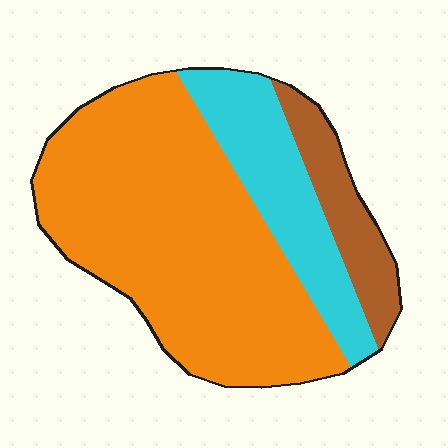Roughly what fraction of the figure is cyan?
Cyan covers about 20% of the figure.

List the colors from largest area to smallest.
From largest to smallest: orange, cyan, brown.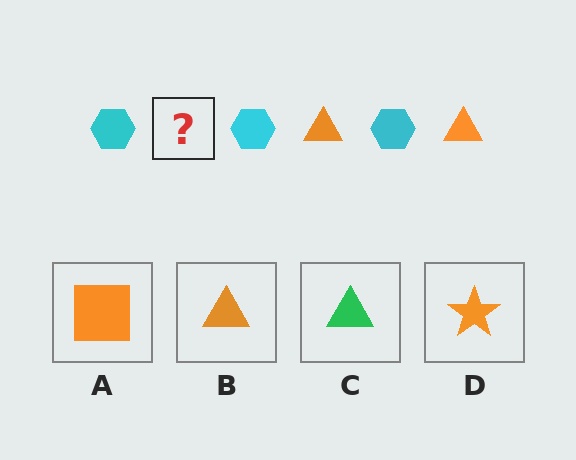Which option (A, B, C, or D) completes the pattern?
B.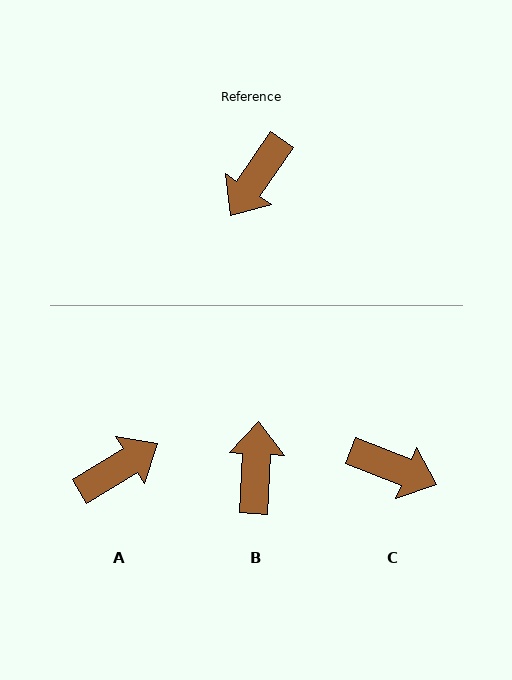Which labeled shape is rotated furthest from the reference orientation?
A, about 156 degrees away.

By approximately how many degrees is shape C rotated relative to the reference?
Approximately 102 degrees counter-clockwise.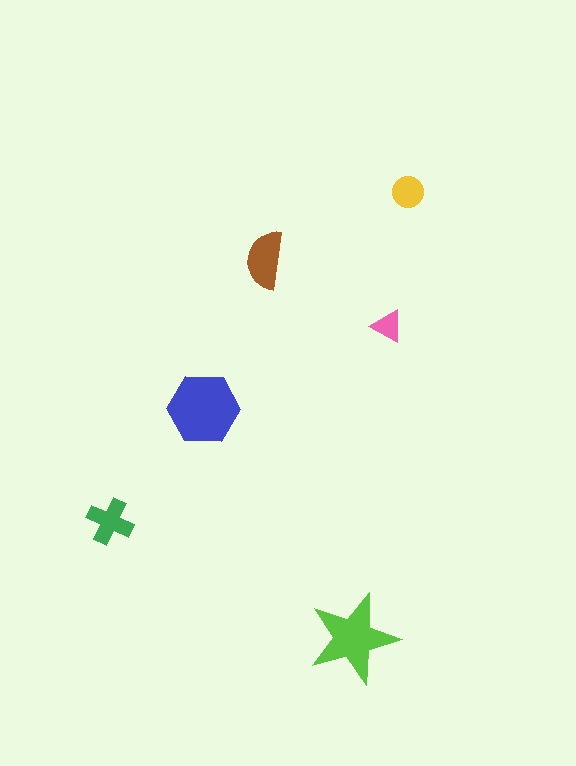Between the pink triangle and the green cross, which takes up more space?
The green cross.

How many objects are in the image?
There are 6 objects in the image.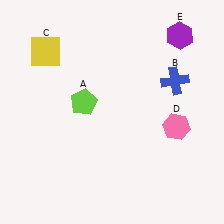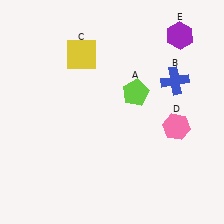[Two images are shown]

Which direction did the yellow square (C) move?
The yellow square (C) moved right.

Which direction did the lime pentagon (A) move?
The lime pentagon (A) moved right.